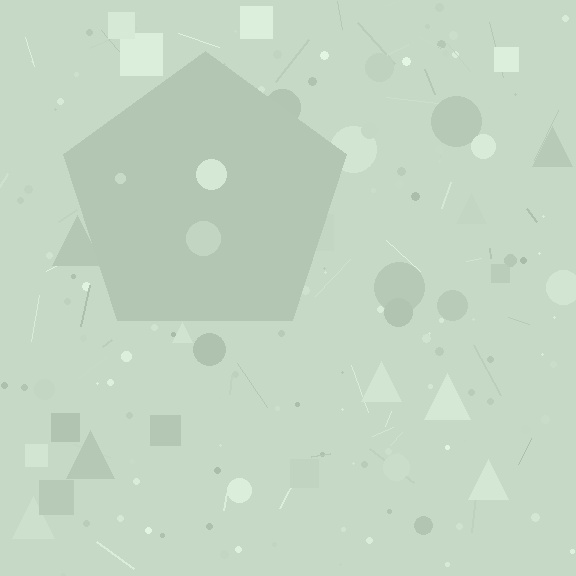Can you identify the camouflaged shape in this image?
The camouflaged shape is a pentagon.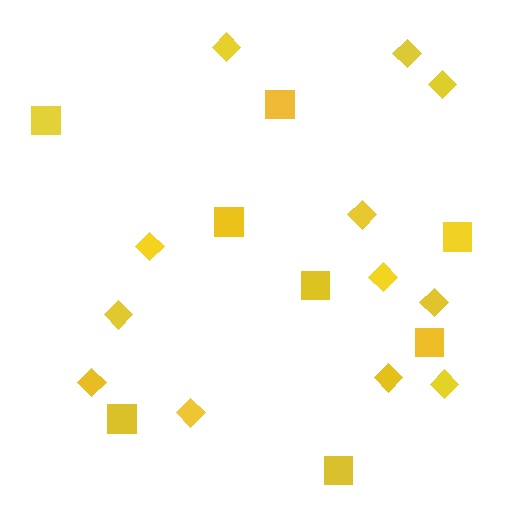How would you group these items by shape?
There are 2 groups: one group of diamonds (12) and one group of squares (8).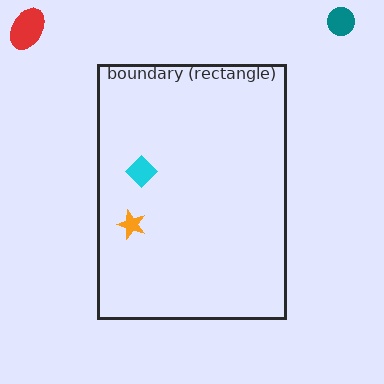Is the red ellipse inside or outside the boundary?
Outside.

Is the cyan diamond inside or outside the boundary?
Inside.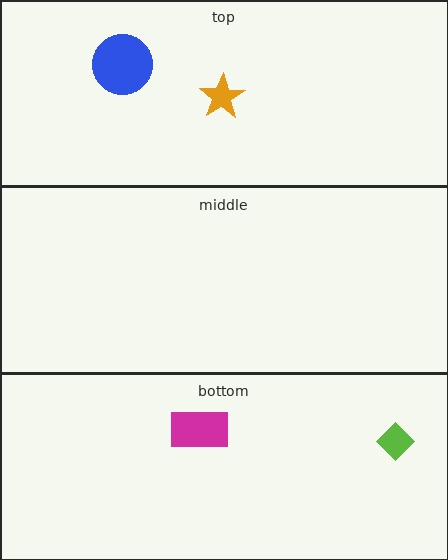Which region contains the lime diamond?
The bottom region.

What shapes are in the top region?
The orange star, the blue circle.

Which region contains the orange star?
The top region.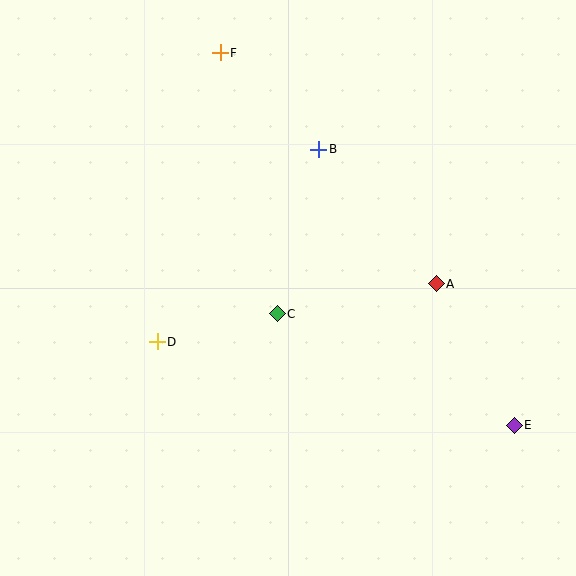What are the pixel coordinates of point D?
Point D is at (157, 342).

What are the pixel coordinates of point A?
Point A is at (436, 284).